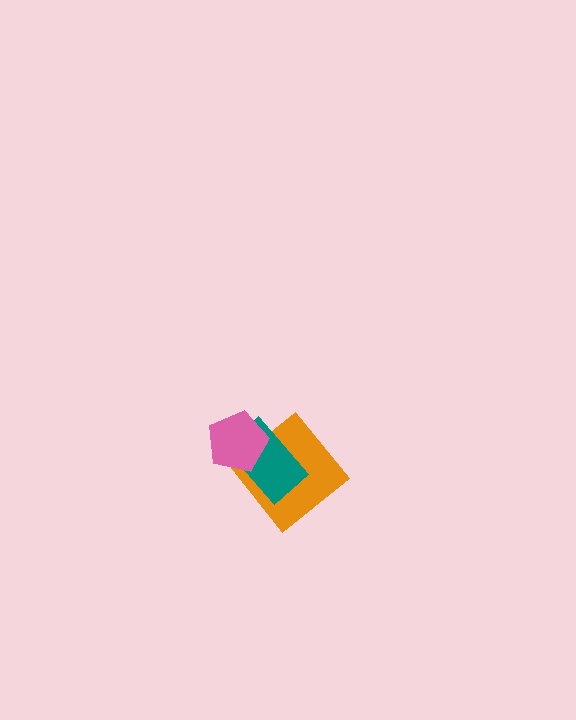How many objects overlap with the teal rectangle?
2 objects overlap with the teal rectangle.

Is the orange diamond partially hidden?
Yes, it is partially covered by another shape.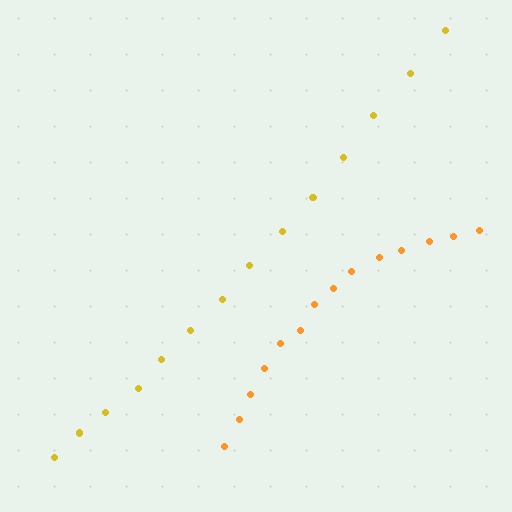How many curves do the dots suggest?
There are 2 distinct paths.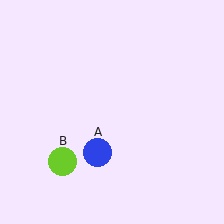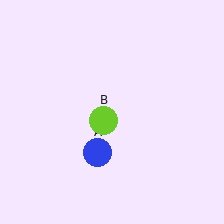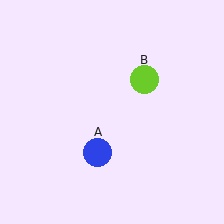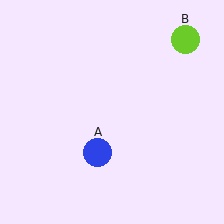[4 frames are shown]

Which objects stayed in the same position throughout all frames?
Blue circle (object A) remained stationary.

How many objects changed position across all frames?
1 object changed position: lime circle (object B).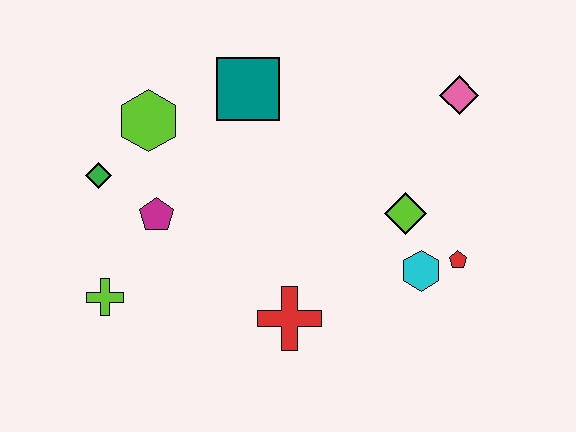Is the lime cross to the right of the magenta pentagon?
No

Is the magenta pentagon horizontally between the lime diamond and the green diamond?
Yes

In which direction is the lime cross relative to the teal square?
The lime cross is below the teal square.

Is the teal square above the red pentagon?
Yes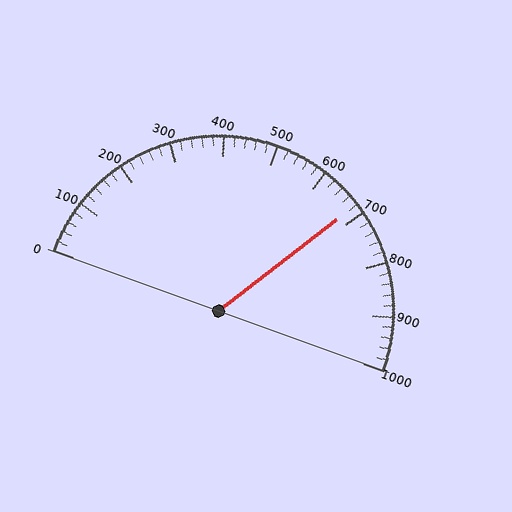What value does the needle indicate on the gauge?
The needle indicates approximately 680.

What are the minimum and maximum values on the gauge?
The gauge ranges from 0 to 1000.